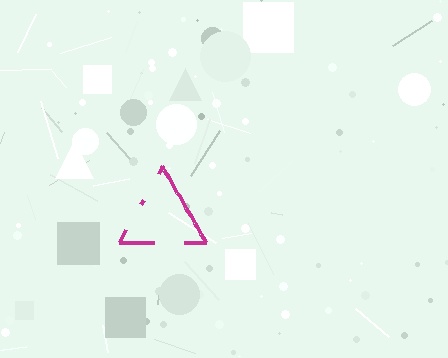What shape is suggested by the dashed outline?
The dashed outline suggests a triangle.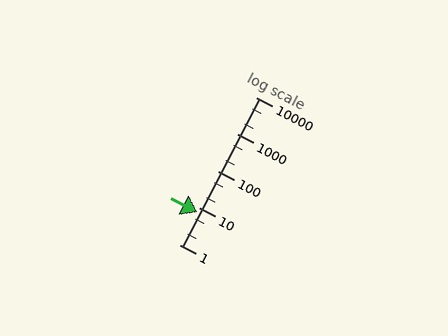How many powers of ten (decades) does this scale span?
The scale spans 4 decades, from 1 to 10000.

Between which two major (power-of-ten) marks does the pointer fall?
The pointer is between 1 and 10.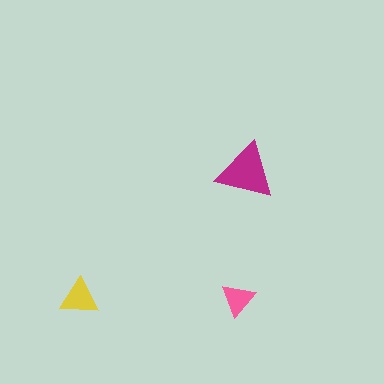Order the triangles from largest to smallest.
the magenta one, the yellow one, the pink one.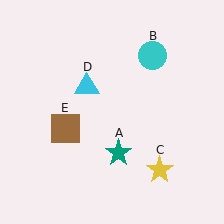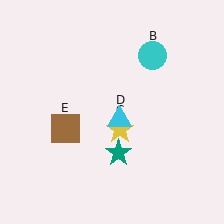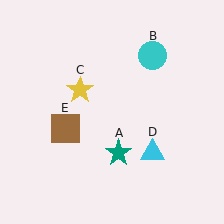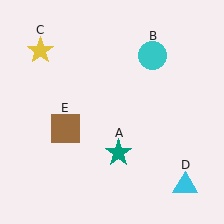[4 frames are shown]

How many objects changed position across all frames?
2 objects changed position: yellow star (object C), cyan triangle (object D).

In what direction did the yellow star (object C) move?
The yellow star (object C) moved up and to the left.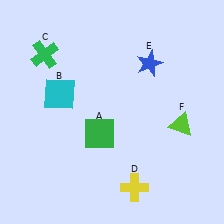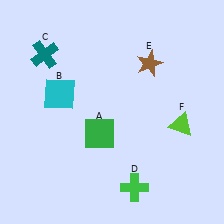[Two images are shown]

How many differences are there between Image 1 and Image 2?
There are 3 differences between the two images.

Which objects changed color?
C changed from green to teal. D changed from yellow to green. E changed from blue to brown.